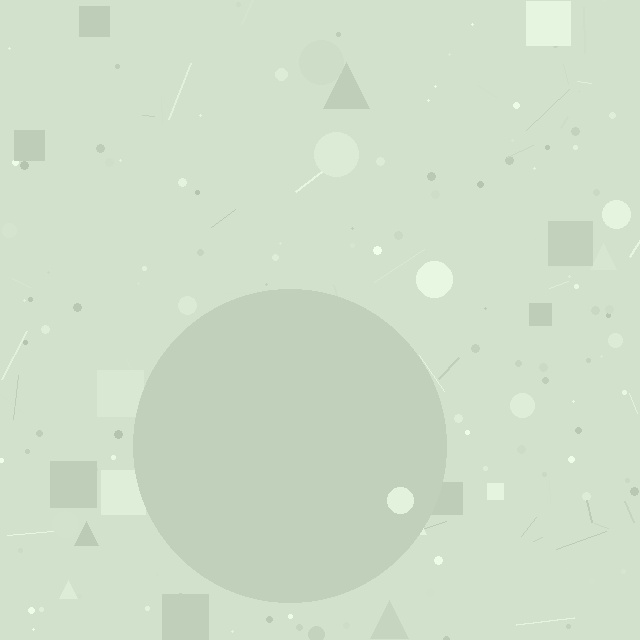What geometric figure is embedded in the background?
A circle is embedded in the background.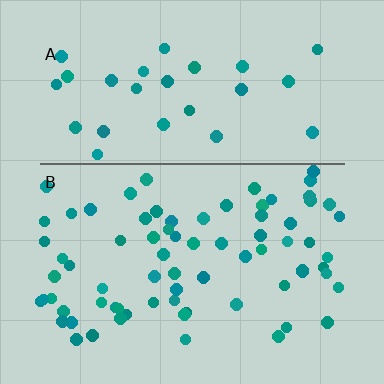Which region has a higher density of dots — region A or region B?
B (the bottom).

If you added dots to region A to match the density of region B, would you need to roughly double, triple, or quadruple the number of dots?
Approximately double.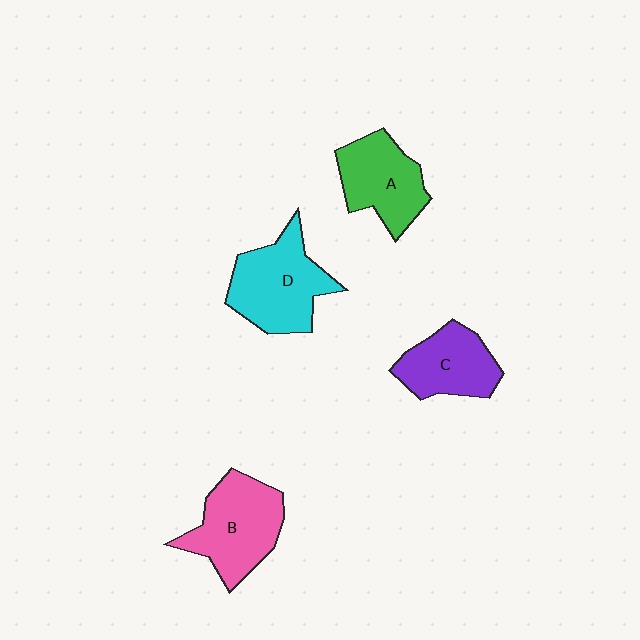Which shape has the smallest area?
Shape C (purple).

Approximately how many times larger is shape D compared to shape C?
Approximately 1.3 times.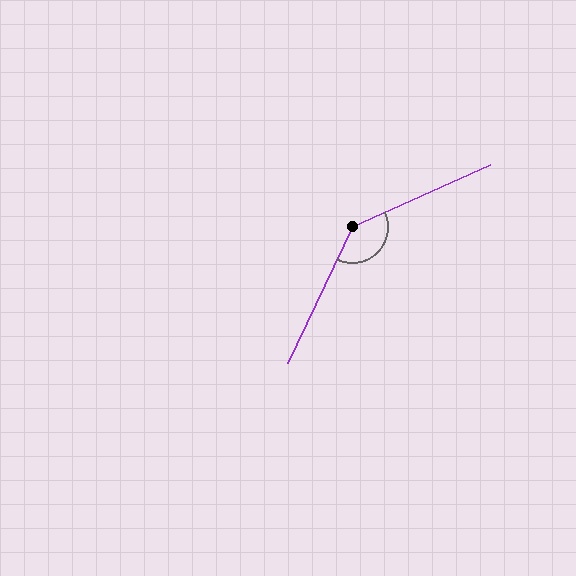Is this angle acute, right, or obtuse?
It is obtuse.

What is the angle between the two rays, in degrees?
Approximately 140 degrees.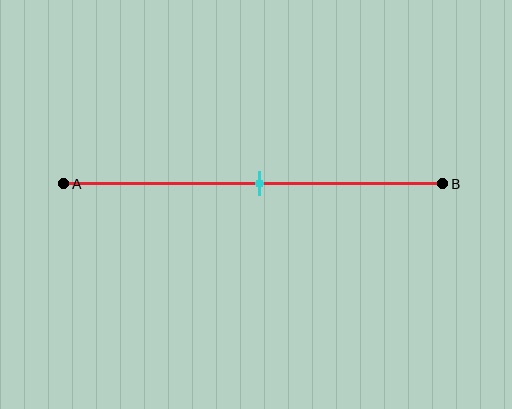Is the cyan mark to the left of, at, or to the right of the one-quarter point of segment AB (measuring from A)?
The cyan mark is to the right of the one-quarter point of segment AB.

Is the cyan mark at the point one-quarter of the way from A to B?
No, the mark is at about 50% from A, not at the 25% one-quarter point.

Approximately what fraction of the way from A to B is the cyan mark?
The cyan mark is approximately 50% of the way from A to B.